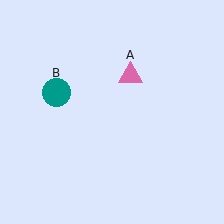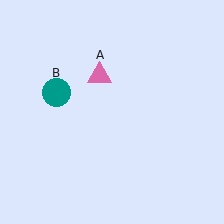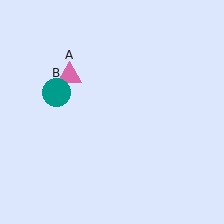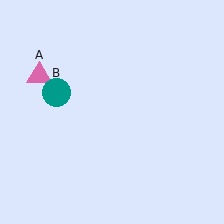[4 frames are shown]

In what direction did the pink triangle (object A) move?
The pink triangle (object A) moved left.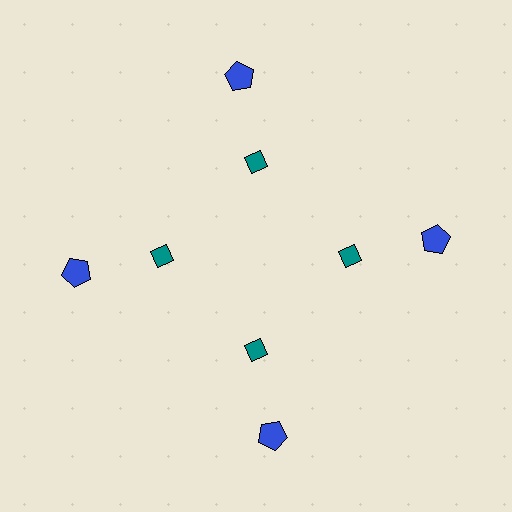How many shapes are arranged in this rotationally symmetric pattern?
There are 8 shapes, arranged in 4 groups of 2.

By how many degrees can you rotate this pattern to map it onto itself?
The pattern maps onto itself every 90 degrees of rotation.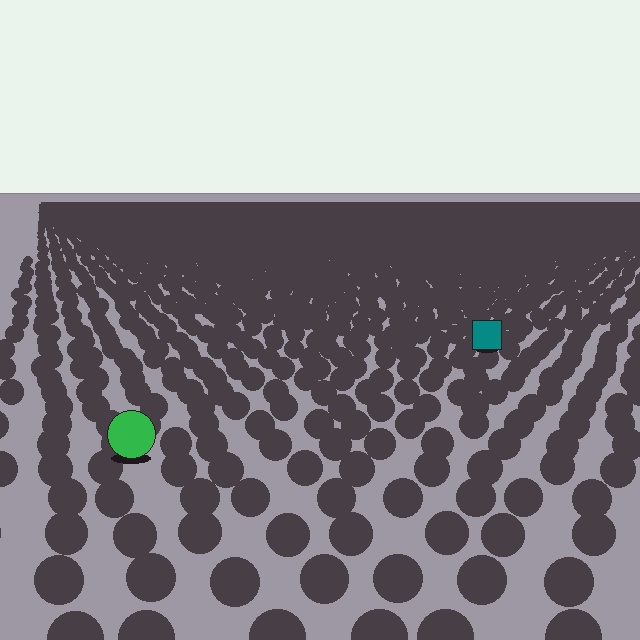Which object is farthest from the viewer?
The teal square is farthest from the viewer. It appears smaller and the ground texture around it is denser.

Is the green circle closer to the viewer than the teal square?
Yes. The green circle is closer — you can tell from the texture gradient: the ground texture is coarser near it.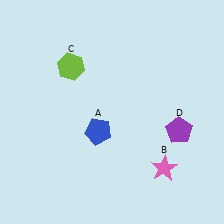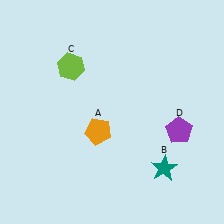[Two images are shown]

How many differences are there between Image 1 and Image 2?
There are 2 differences between the two images.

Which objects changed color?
A changed from blue to orange. B changed from pink to teal.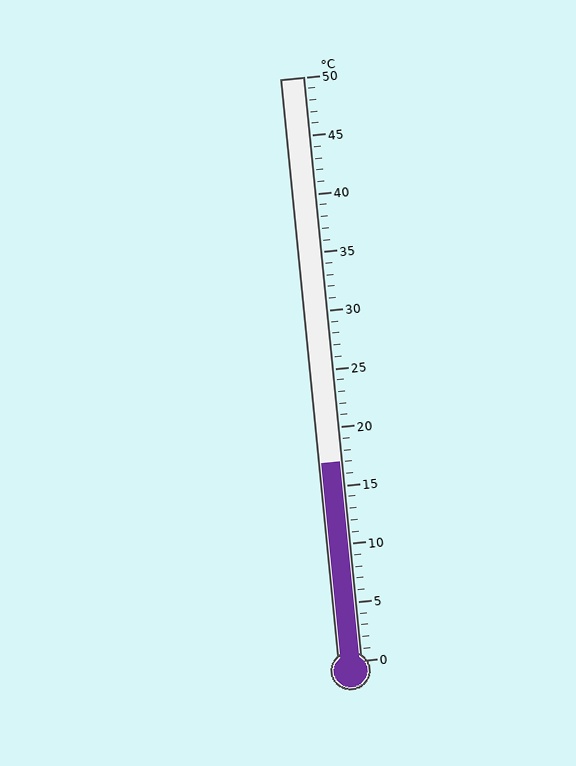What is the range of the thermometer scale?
The thermometer scale ranges from 0°C to 50°C.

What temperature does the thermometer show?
The thermometer shows approximately 17°C.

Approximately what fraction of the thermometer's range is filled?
The thermometer is filled to approximately 35% of its range.